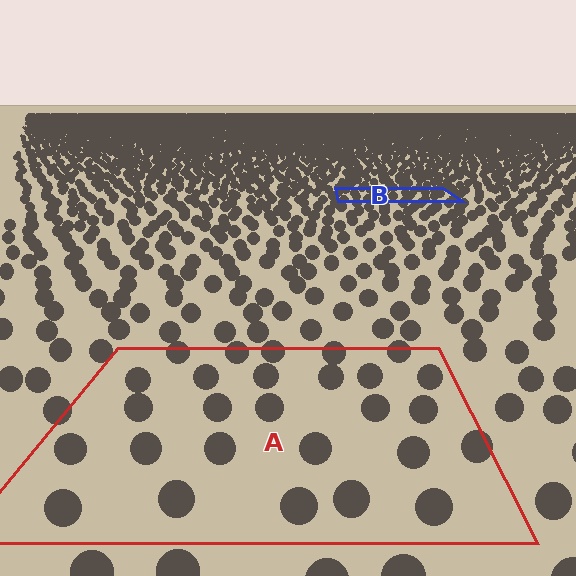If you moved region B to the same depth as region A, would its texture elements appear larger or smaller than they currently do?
They would appear larger. At a closer depth, the same texture elements are projected at a bigger on-screen size.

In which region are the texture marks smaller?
The texture marks are smaller in region B, because it is farther away.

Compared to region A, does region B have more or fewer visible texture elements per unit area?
Region B has more texture elements per unit area — they are packed more densely because it is farther away.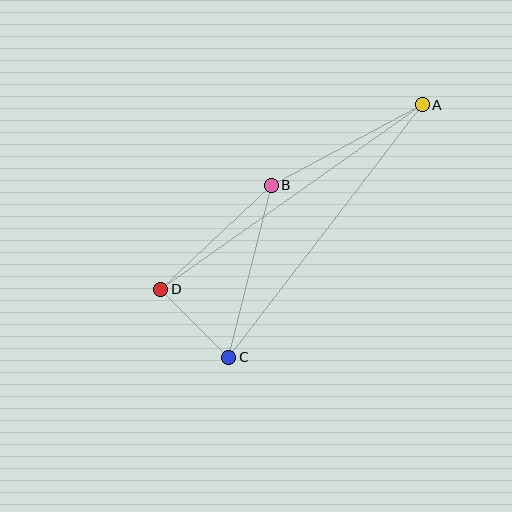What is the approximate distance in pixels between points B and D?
The distance between B and D is approximately 152 pixels.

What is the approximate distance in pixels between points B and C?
The distance between B and C is approximately 177 pixels.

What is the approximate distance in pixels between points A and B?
The distance between A and B is approximately 171 pixels.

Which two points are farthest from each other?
Points A and D are farthest from each other.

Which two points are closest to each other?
Points C and D are closest to each other.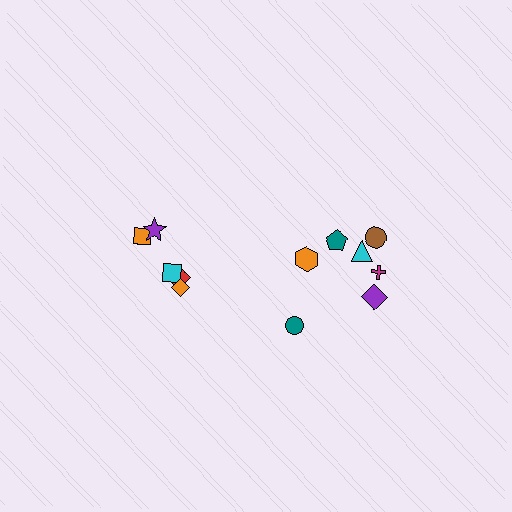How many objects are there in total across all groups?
There are 12 objects.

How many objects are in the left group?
There are 5 objects.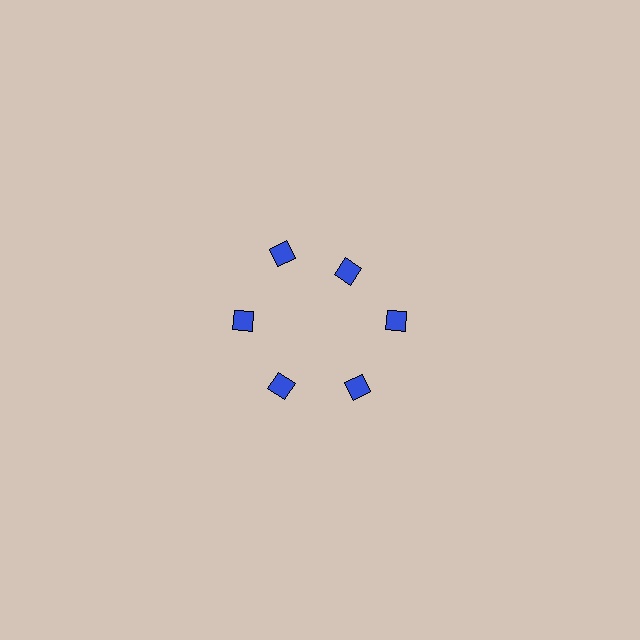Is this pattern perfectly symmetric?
No. The 6 blue diamonds are arranged in a ring, but one element near the 1 o'clock position is pulled inward toward the center, breaking the 6-fold rotational symmetry.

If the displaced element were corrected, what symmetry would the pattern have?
It would have 6-fold rotational symmetry — the pattern would map onto itself every 60 degrees.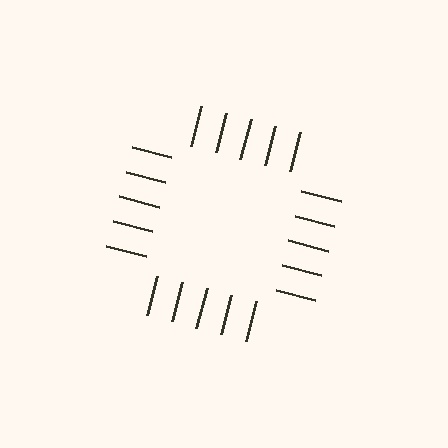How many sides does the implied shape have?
4 sides — the line-ends trace a square.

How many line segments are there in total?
20 — 5 along each of the 4 edges.